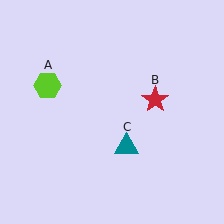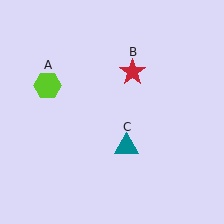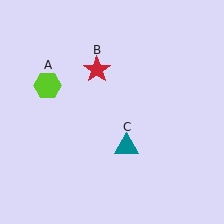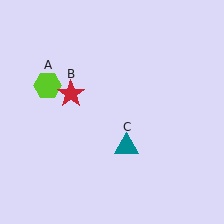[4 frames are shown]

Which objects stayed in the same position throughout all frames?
Lime hexagon (object A) and teal triangle (object C) remained stationary.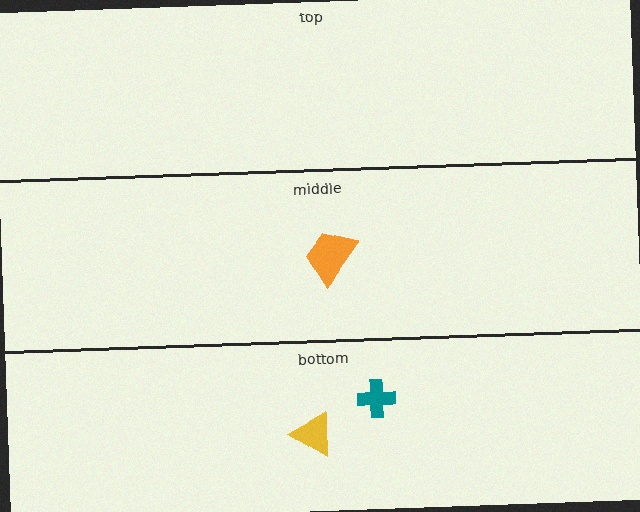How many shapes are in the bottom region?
2.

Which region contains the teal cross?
The bottom region.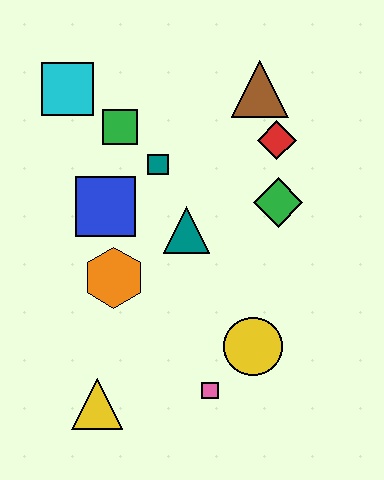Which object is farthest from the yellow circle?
The cyan square is farthest from the yellow circle.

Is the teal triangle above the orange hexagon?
Yes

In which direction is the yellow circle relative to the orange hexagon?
The yellow circle is to the right of the orange hexagon.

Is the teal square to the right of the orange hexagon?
Yes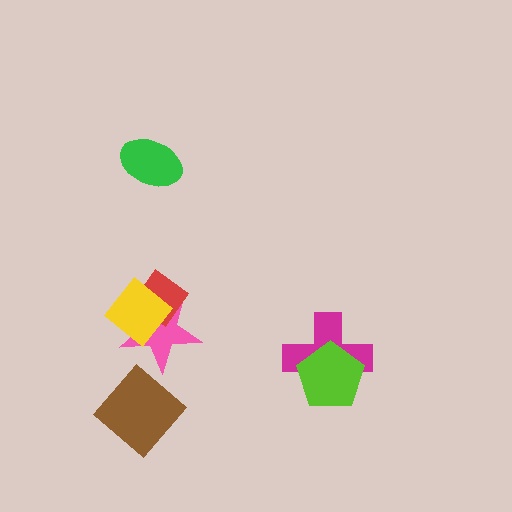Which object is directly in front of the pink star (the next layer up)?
The red diamond is directly in front of the pink star.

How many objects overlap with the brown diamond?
0 objects overlap with the brown diamond.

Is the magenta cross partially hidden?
Yes, it is partially covered by another shape.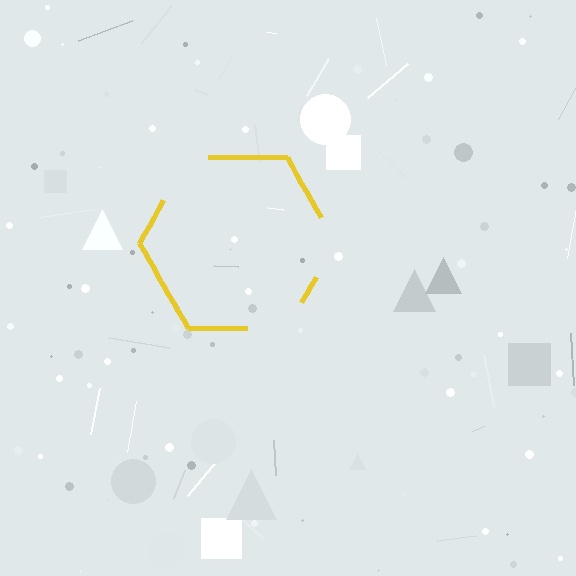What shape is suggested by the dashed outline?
The dashed outline suggests a hexagon.